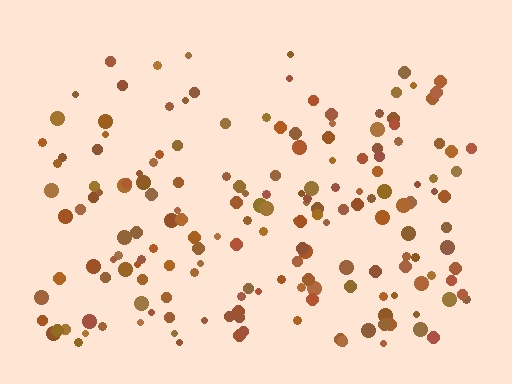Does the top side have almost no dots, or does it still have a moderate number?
Still a moderate number, just noticeably fewer than the bottom.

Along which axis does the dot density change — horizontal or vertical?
Vertical.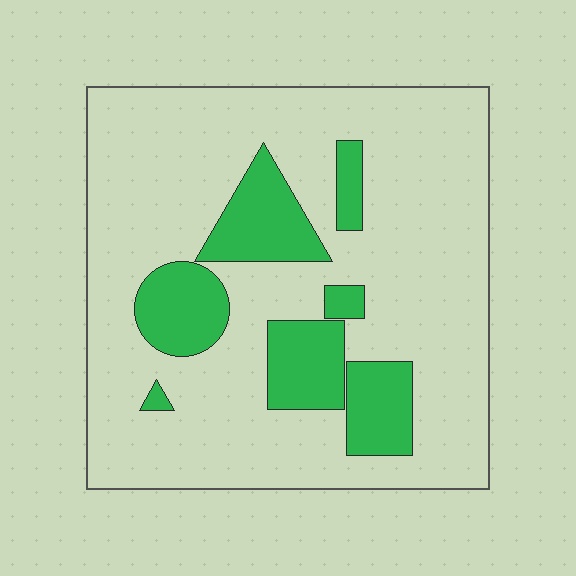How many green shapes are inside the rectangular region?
7.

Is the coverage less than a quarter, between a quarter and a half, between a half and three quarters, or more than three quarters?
Less than a quarter.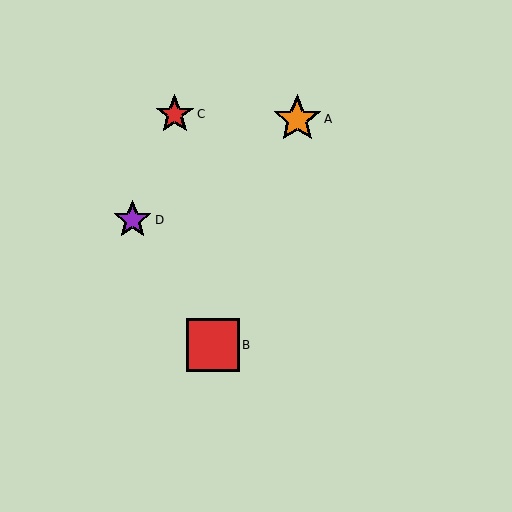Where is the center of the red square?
The center of the red square is at (213, 345).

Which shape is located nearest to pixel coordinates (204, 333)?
The red square (labeled B) at (213, 345) is nearest to that location.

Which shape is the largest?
The red square (labeled B) is the largest.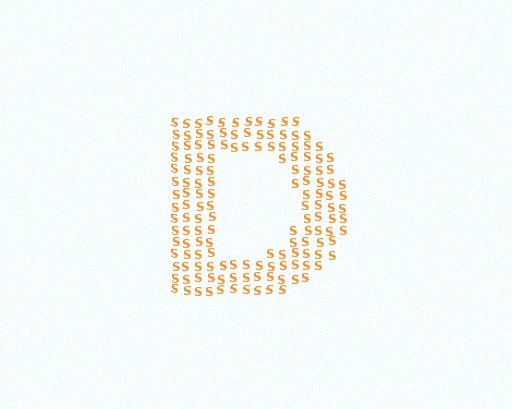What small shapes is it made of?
It is made of small letter S's.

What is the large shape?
The large shape is the letter D.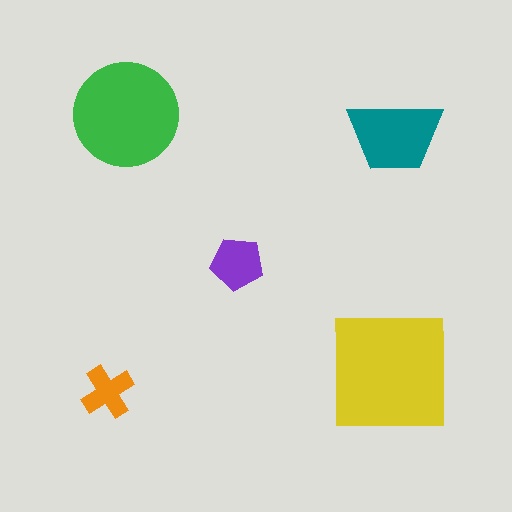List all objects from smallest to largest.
The orange cross, the purple pentagon, the teal trapezoid, the green circle, the yellow square.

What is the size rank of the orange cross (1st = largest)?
5th.